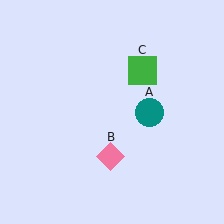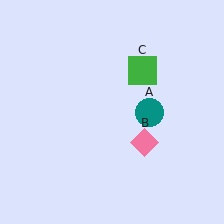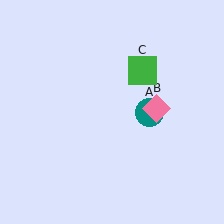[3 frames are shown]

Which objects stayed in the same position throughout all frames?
Teal circle (object A) and green square (object C) remained stationary.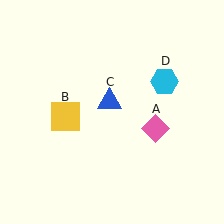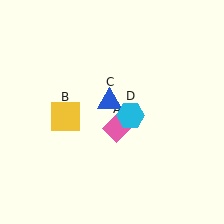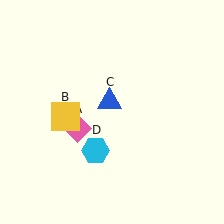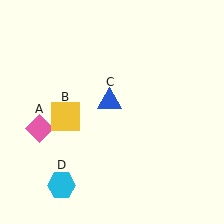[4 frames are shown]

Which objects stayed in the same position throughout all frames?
Yellow square (object B) and blue triangle (object C) remained stationary.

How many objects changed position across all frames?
2 objects changed position: pink diamond (object A), cyan hexagon (object D).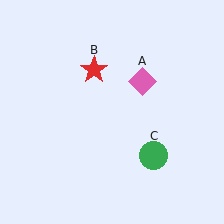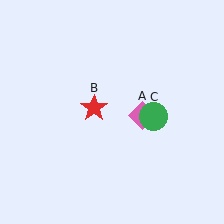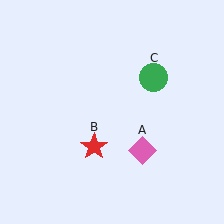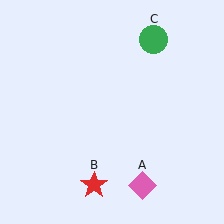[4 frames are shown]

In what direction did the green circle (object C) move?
The green circle (object C) moved up.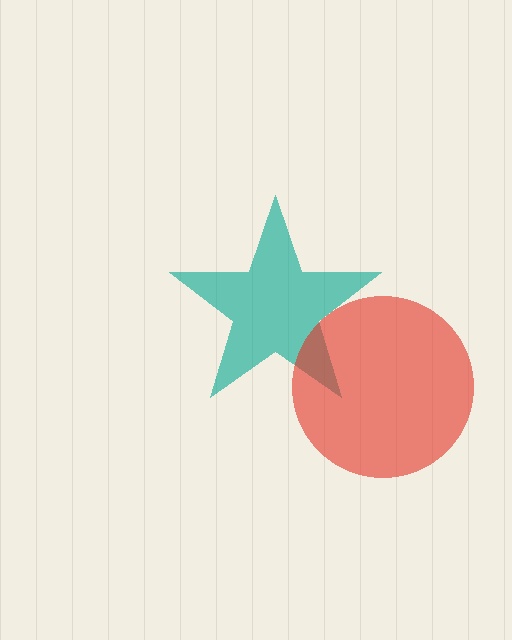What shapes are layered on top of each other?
The layered shapes are: a teal star, a red circle.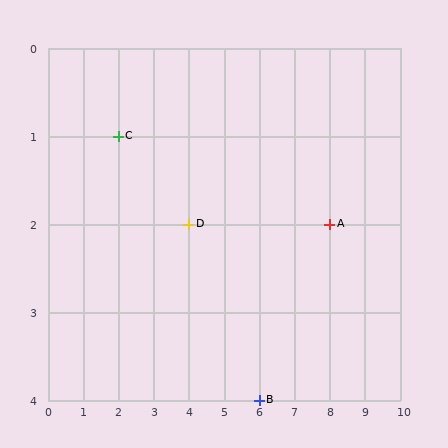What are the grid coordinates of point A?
Point A is at grid coordinates (8, 2).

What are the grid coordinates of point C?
Point C is at grid coordinates (2, 1).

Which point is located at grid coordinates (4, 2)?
Point D is at (4, 2).